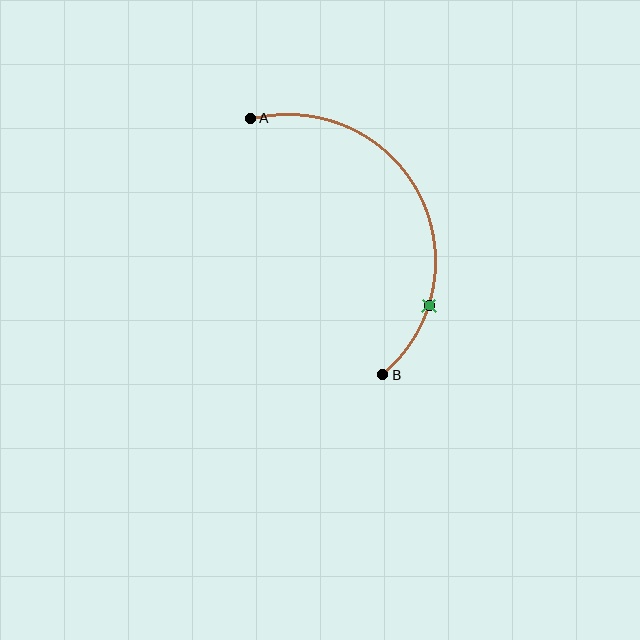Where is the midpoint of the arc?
The arc midpoint is the point on the curve farthest from the straight line joining A and B. It sits to the right of that line.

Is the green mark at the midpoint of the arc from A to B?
No. The green mark lies on the arc but is closer to endpoint B. The arc midpoint would be at the point on the curve equidistant along the arc from both A and B.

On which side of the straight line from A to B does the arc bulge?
The arc bulges to the right of the straight line connecting A and B.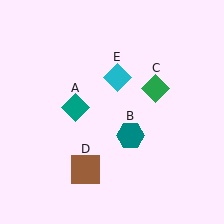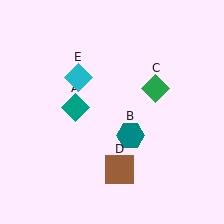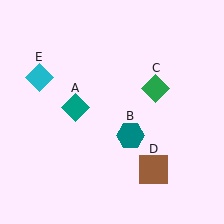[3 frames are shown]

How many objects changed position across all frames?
2 objects changed position: brown square (object D), cyan diamond (object E).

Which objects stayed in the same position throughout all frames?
Teal diamond (object A) and teal hexagon (object B) and green diamond (object C) remained stationary.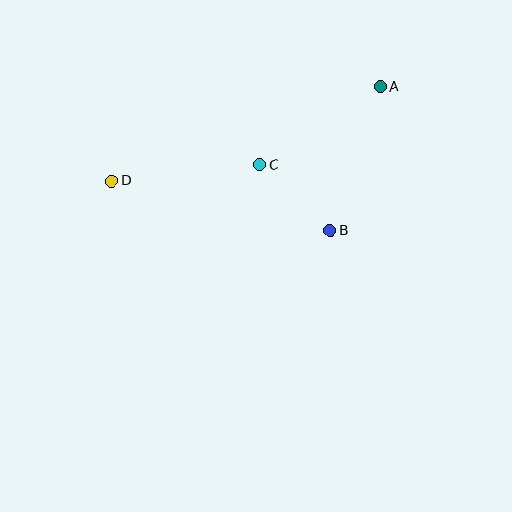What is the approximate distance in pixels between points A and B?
The distance between A and B is approximately 152 pixels.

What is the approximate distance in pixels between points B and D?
The distance between B and D is approximately 224 pixels.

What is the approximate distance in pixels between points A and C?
The distance between A and C is approximately 144 pixels.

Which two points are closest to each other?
Points B and C are closest to each other.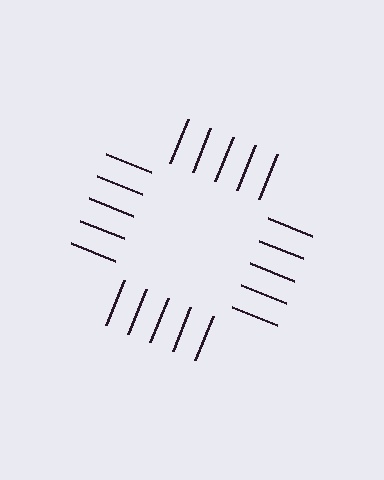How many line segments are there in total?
20 — 5 along each of the 4 edges.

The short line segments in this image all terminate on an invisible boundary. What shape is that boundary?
An illusory square — the line segments terminate on its edges but no continuous stroke is drawn.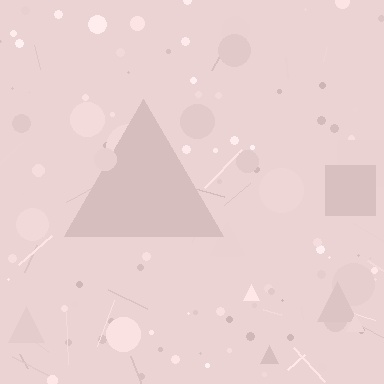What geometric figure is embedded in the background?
A triangle is embedded in the background.